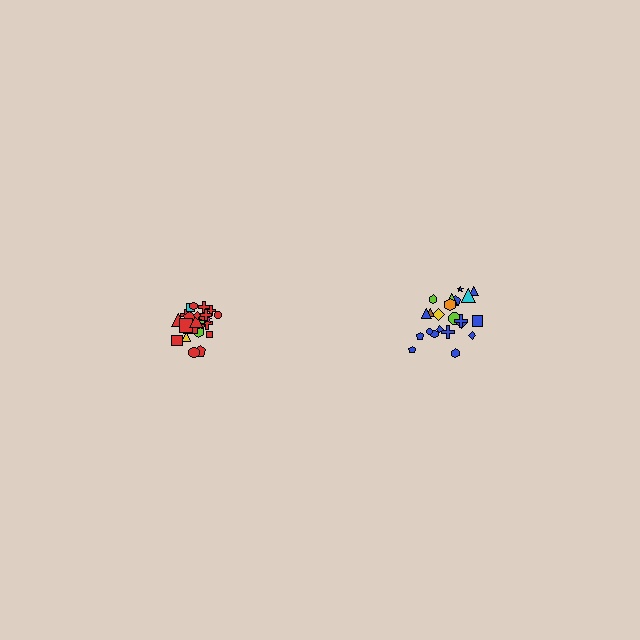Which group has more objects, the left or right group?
The left group.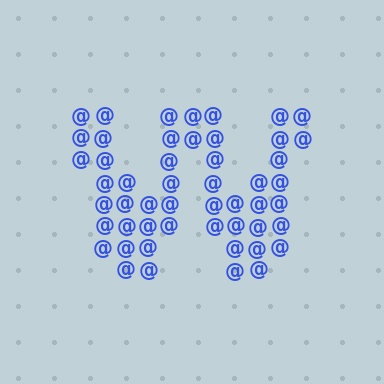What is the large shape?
The large shape is the letter W.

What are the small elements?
The small elements are at signs.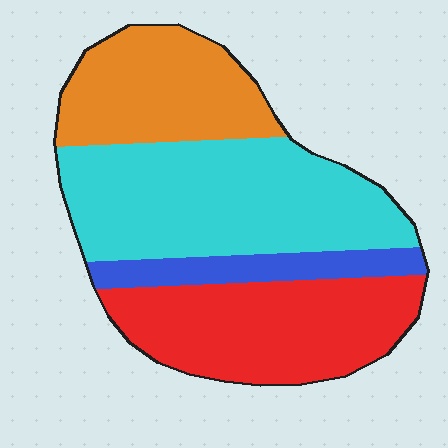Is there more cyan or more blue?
Cyan.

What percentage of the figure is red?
Red covers about 30% of the figure.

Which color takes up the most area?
Cyan, at roughly 40%.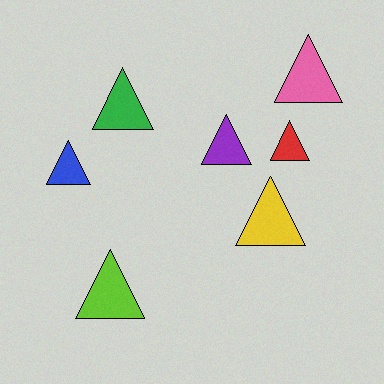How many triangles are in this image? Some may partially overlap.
There are 7 triangles.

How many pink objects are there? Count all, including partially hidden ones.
There is 1 pink object.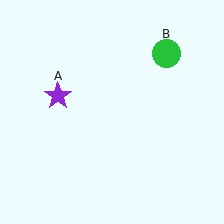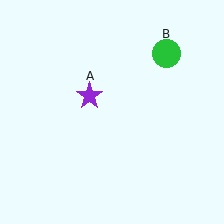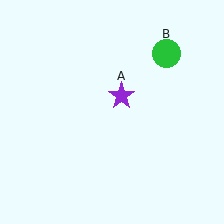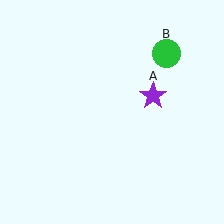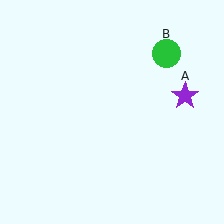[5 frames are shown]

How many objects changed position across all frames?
1 object changed position: purple star (object A).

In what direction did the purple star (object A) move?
The purple star (object A) moved right.